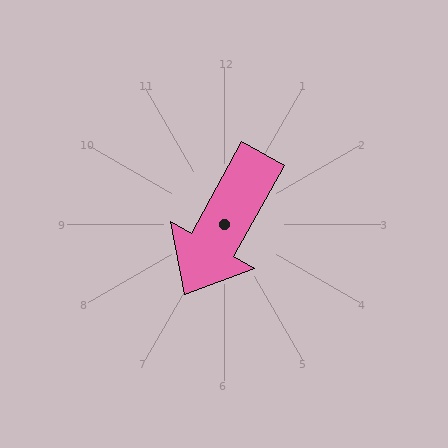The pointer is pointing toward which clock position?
Roughly 7 o'clock.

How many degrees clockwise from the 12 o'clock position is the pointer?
Approximately 209 degrees.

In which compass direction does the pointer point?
Southwest.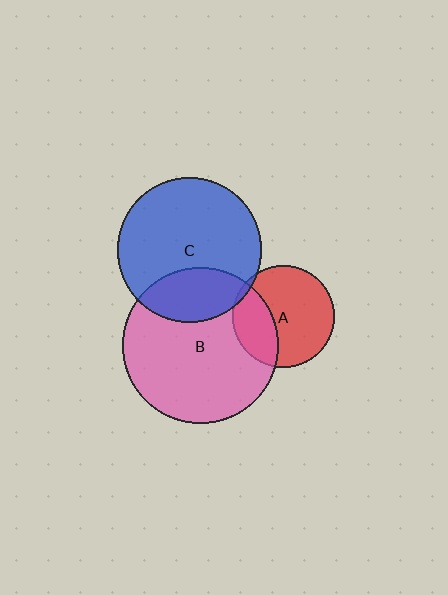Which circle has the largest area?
Circle B (pink).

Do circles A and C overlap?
Yes.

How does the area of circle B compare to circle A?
Approximately 2.4 times.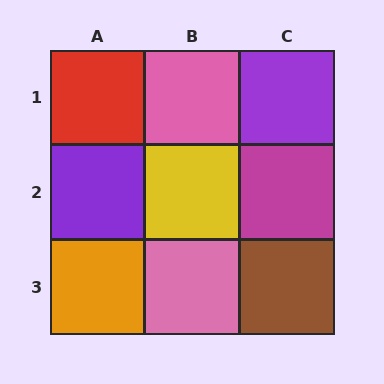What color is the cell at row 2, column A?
Purple.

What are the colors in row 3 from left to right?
Orange, pink, brown.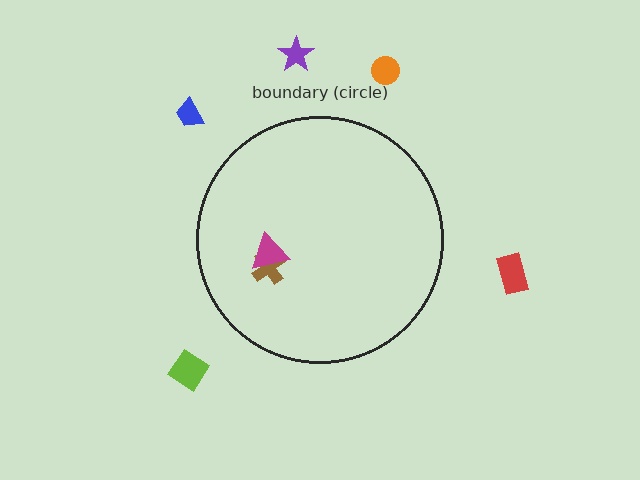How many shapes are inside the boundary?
2 inside, 5 outside.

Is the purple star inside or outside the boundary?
Outside.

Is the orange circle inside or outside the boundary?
Outside.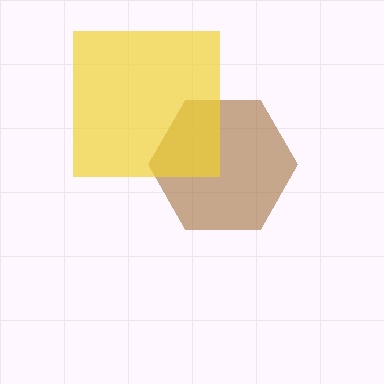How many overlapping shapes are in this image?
There are 2 overlapping shapes in the image.